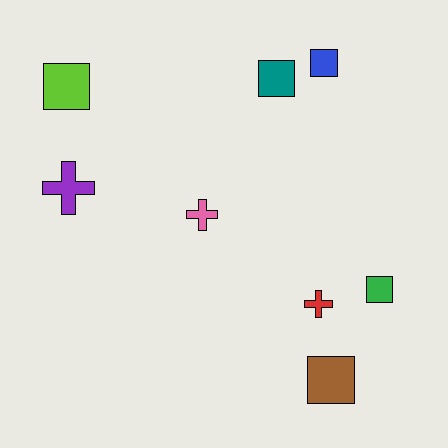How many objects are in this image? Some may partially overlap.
There are 8 objects.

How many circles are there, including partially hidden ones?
There are no circles.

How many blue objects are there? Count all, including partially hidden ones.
There is 1 blue object.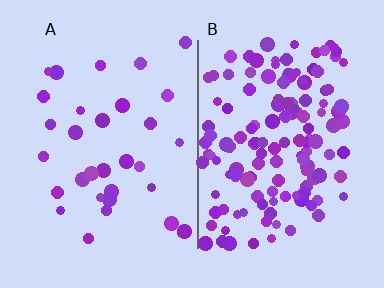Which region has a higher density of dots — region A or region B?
B (the right).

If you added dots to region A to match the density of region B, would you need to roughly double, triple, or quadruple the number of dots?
Approximately quadruple.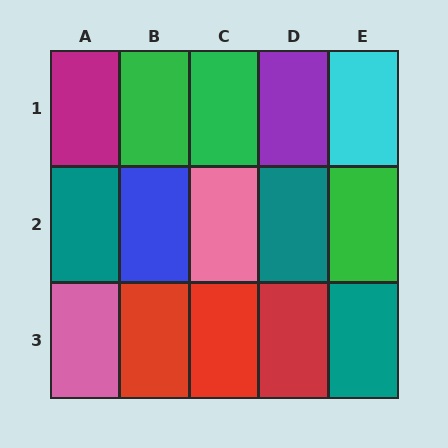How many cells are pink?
2 cells are pink.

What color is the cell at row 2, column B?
Blue.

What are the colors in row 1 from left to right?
Magenta, green, green, purple, cyan.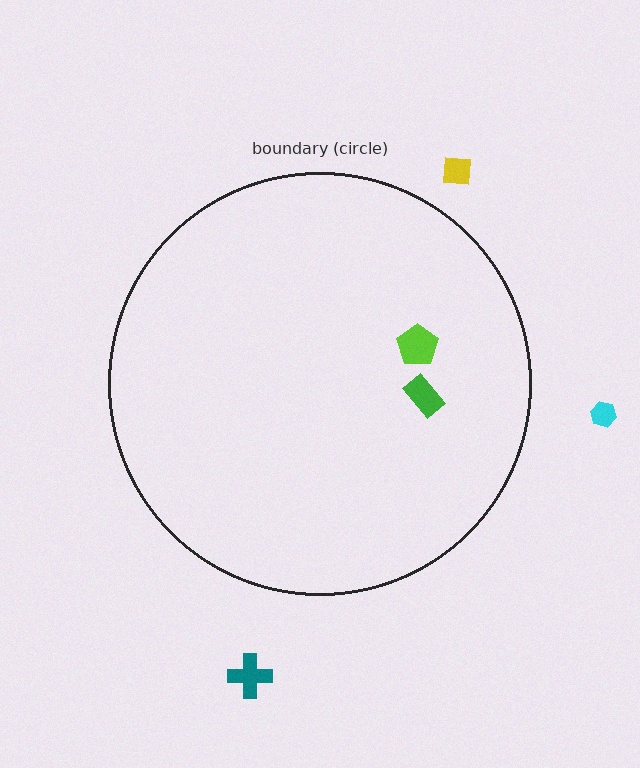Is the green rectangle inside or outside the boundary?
Inside.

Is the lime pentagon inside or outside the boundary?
Inside.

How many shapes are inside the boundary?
2 inside, 3 outside.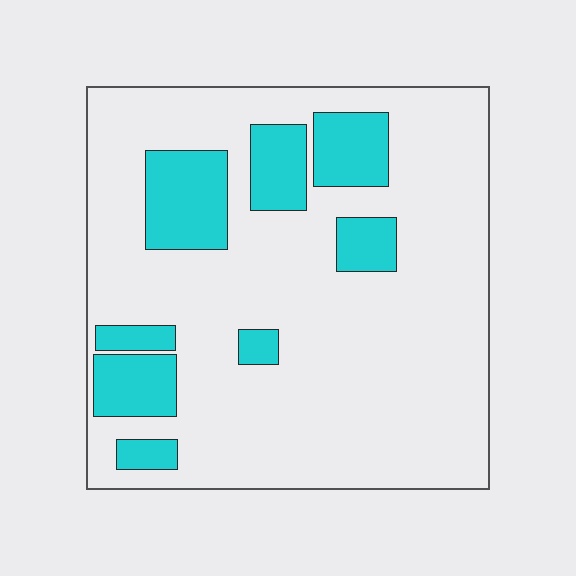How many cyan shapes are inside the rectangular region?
8.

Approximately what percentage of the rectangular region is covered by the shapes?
Approximately 20%.